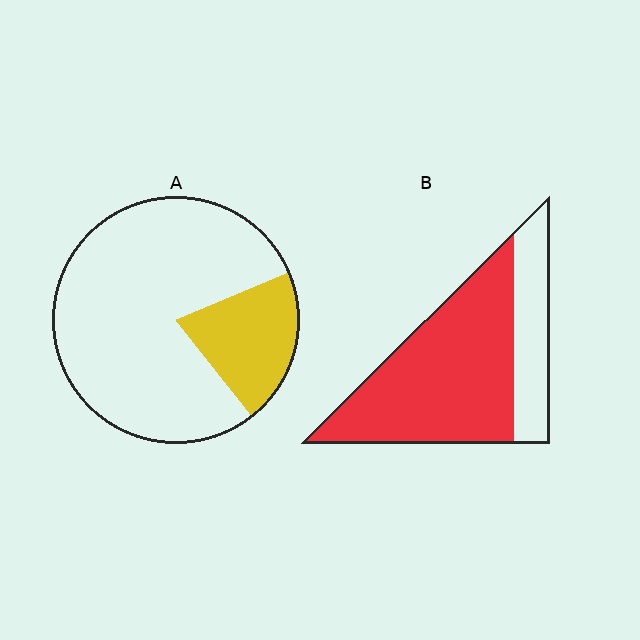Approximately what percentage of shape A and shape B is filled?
A is approximately 20% and B is approximately 75%.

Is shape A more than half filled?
No.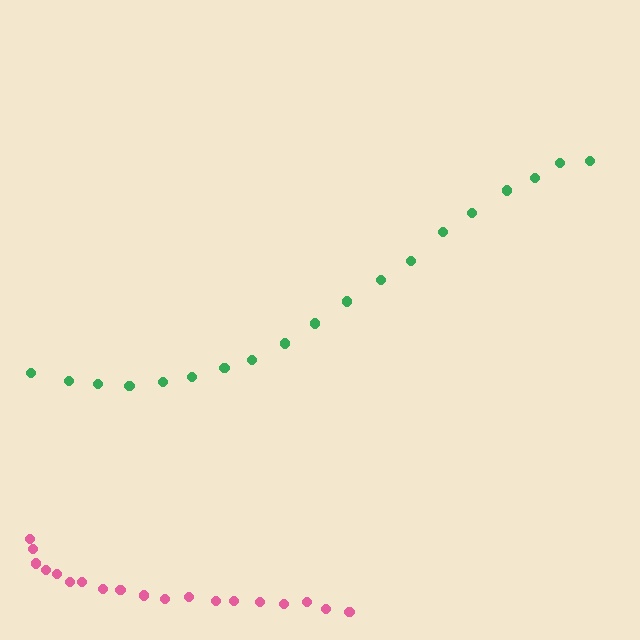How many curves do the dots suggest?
There are 2 distinct paths.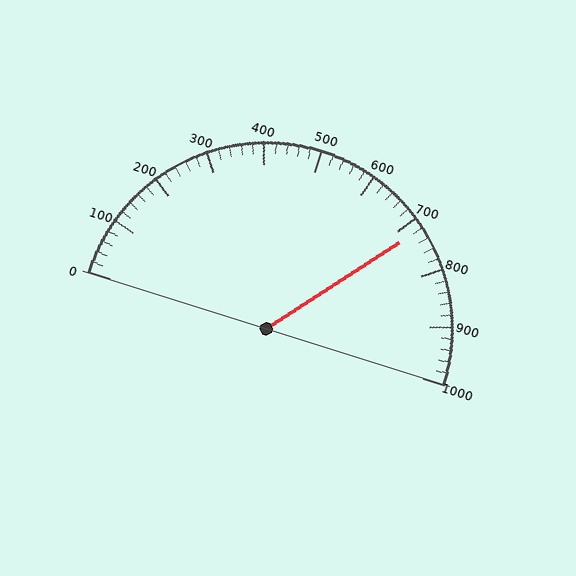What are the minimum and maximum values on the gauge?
The gauge ranges from 0 to 1000.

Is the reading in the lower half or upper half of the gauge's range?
The reading is in the upper half of the range (0 to 1000).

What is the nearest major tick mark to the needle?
The nearest major tick mark is 700.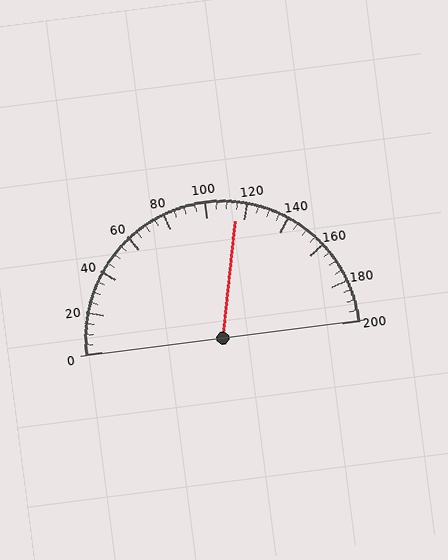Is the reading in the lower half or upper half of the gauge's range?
The reading is in the upper half of the range (0 to 200).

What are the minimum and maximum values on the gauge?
The gauge ranges from 0 to 200.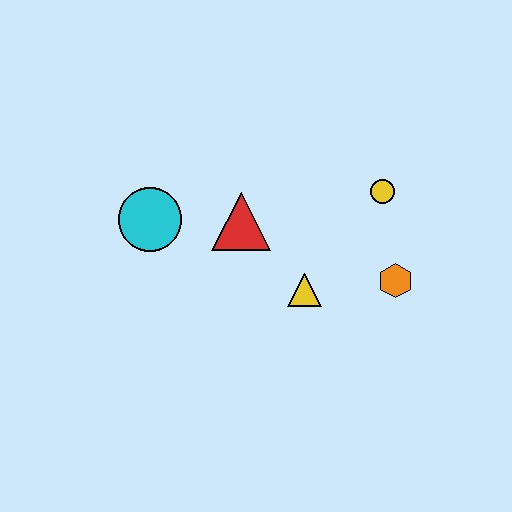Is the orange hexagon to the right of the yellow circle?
Yes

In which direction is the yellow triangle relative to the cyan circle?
The yellow triangle is to the right of the cyan circle.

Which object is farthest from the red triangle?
The orange hexagon is farthest from the red triangle.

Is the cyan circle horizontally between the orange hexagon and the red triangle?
No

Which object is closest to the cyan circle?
The red triangle is closest to the cyan circle.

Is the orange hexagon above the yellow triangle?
Yes